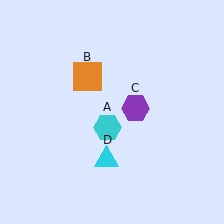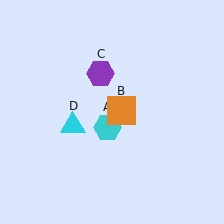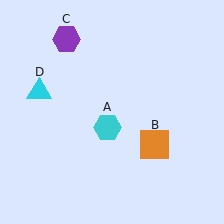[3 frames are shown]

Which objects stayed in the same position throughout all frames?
Cyan hexagon (object A) remained stationary.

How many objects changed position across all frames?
3 objects changed position: orange square (object B), purple hexagon (object C), cyan triangle (object D).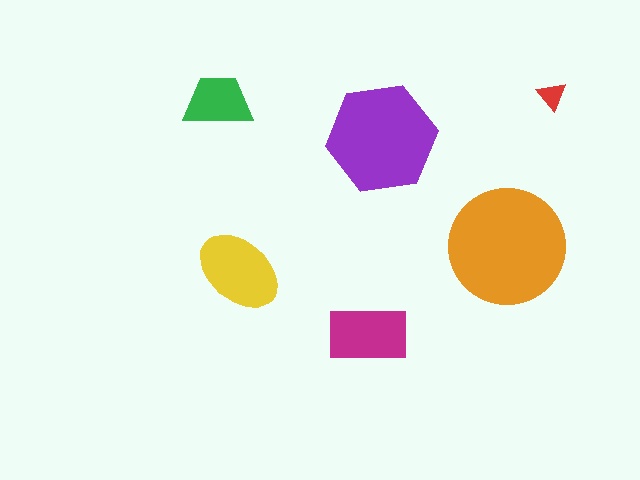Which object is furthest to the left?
The green trapezoid is leftmost.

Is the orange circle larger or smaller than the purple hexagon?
Larger.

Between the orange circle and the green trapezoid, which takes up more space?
The orange circle.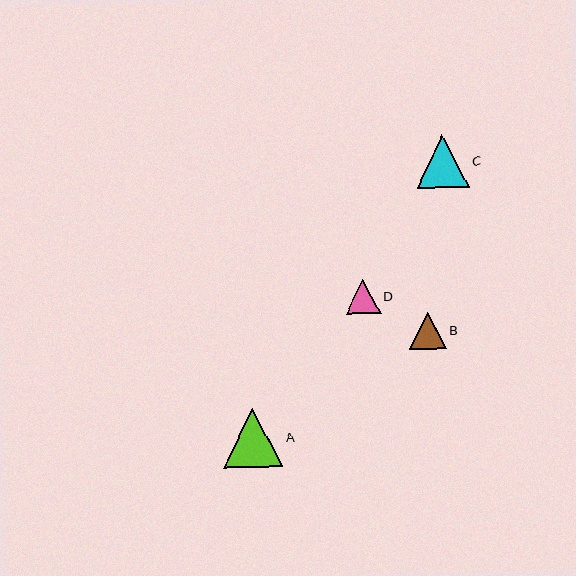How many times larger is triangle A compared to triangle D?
Triangle A is approximately 1.7 times the size of triangle D.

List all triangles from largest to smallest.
From largest to smallest: A, C, B, D.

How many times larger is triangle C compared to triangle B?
Triangle C is approximately 1.4 times the size of triangle B.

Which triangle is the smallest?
Triangle D is the smallest with a size of approximately 35 pixels.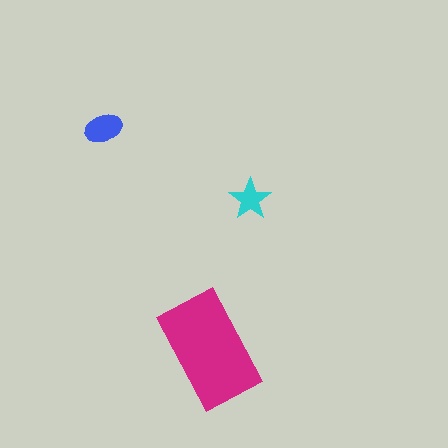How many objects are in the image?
There are 3 objects in the image.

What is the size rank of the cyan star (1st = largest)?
3rd.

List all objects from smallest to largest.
The cyan star, the blue ellipse, the magenta rectangle.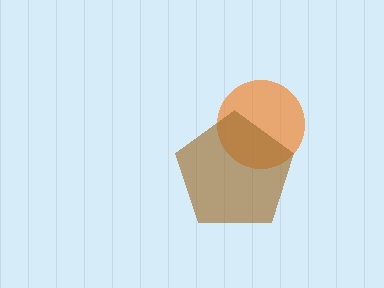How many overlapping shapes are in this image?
There are 2 overlapping shapes in the image.